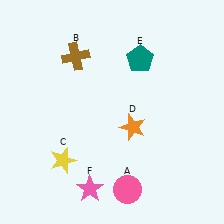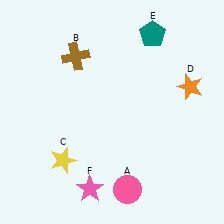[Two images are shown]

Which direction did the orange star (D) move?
The orange star (D) moved right.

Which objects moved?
The objects that moved are: the orange star (D), the teal pentagon (E).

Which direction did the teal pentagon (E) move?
The teal pentagon (E) moved up.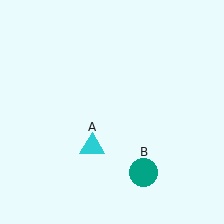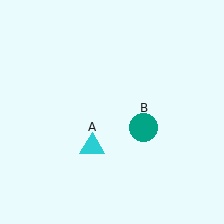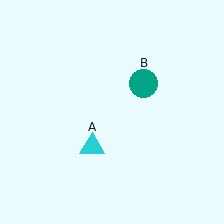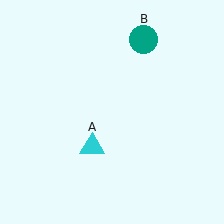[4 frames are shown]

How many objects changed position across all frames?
1 object changed position: teal circle (object B).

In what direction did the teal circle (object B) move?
The teal circle (object B) moved up.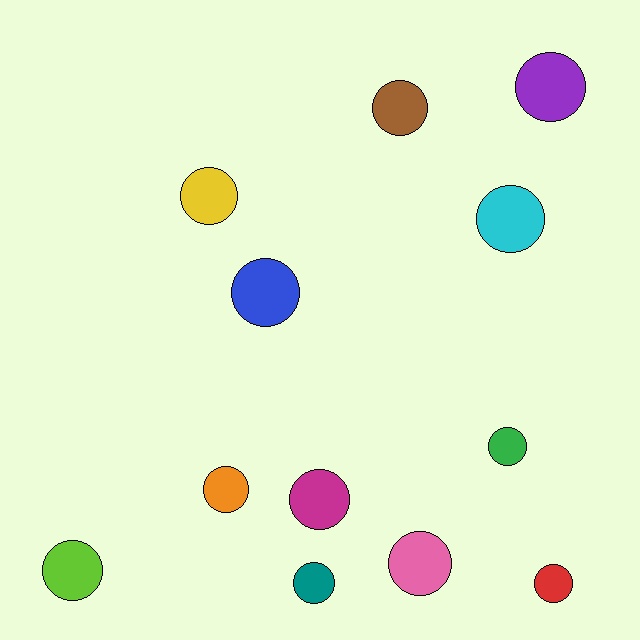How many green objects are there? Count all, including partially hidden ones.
There is 1 green object.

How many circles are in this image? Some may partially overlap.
There are 12 circles.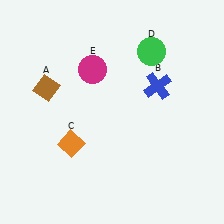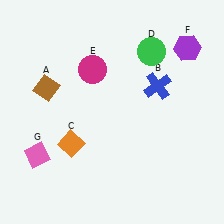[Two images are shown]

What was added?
A purple hexagon (F), a pink diamond (G) were added in Image 2.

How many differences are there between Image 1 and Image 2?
There are 2 differences between the two images.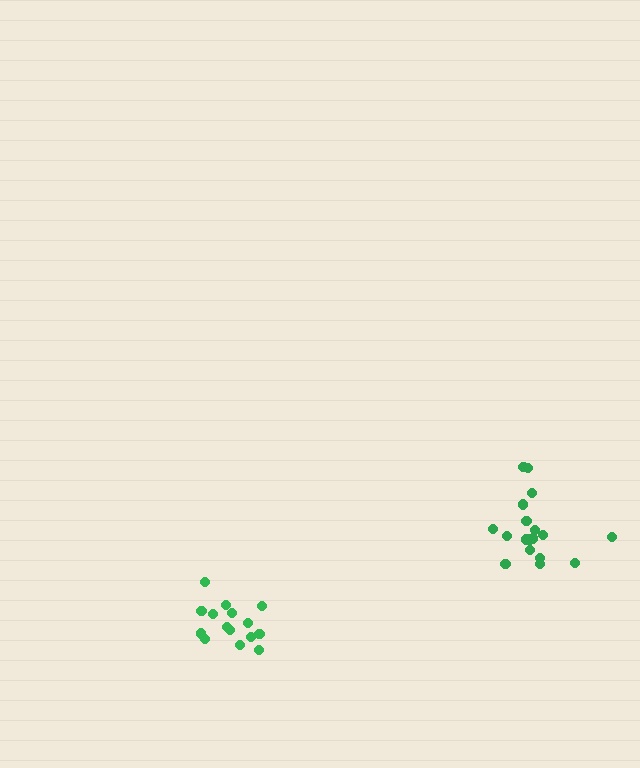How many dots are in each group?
Group 1: 15 dots, Group 2: 18 dots (33 total).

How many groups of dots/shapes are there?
There are 2 groups.